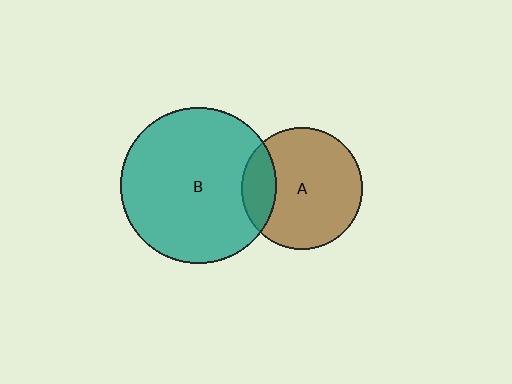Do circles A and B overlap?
Yes.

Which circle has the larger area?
Circle B (teal).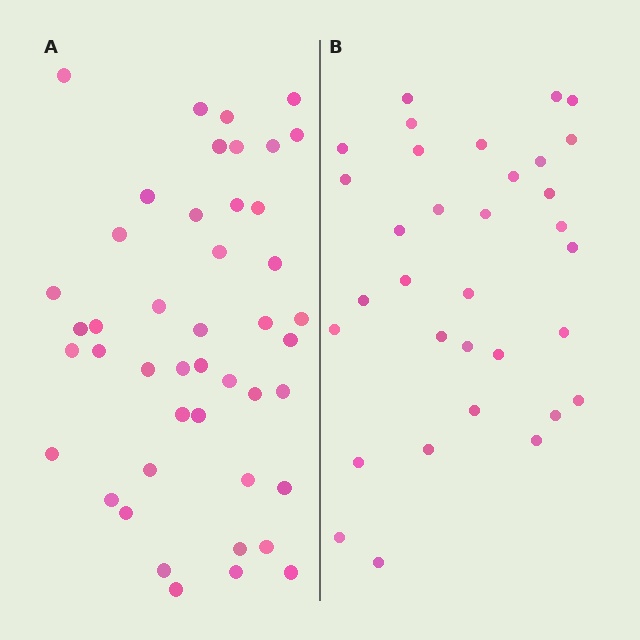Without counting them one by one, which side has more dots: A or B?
Region A (the left region) has more dots.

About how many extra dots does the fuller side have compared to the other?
Region A has roughly 12 or so more dots than region B.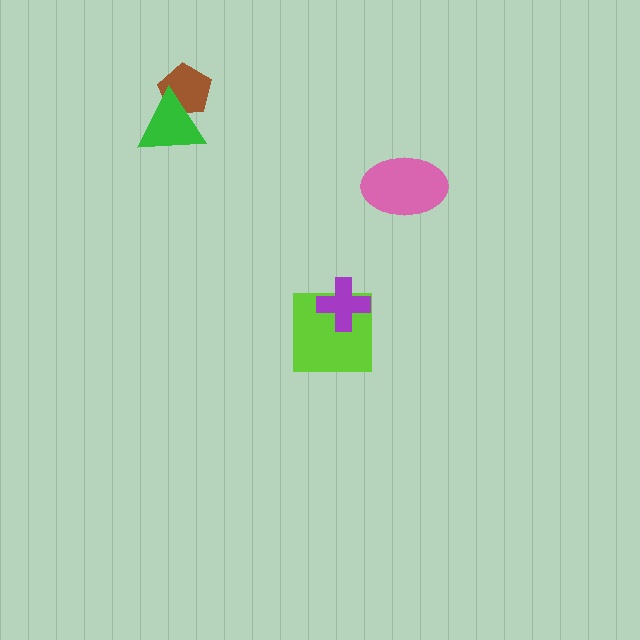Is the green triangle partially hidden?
No, no other shape covers it.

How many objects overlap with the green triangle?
1 object overlaps with the green triangle.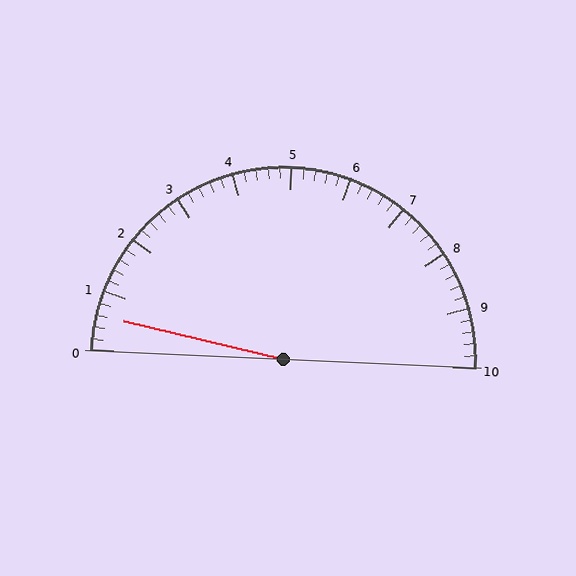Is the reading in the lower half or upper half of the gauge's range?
The reading is in the lower half of the range (0 to 10).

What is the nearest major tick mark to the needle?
The nearest major tick mark is 1.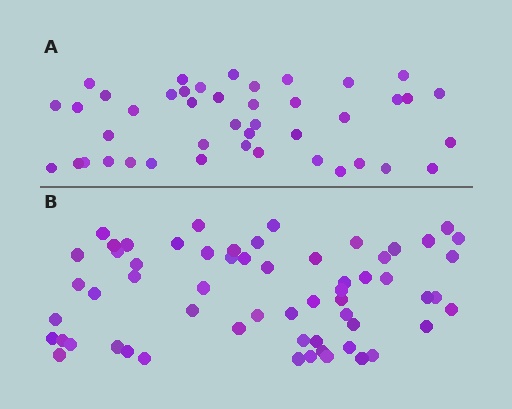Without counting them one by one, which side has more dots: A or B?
Region B (the bottom region) has more dots.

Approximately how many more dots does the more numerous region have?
Region B has approximately 15 more dots than region A.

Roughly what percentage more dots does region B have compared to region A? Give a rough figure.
About 40% more.